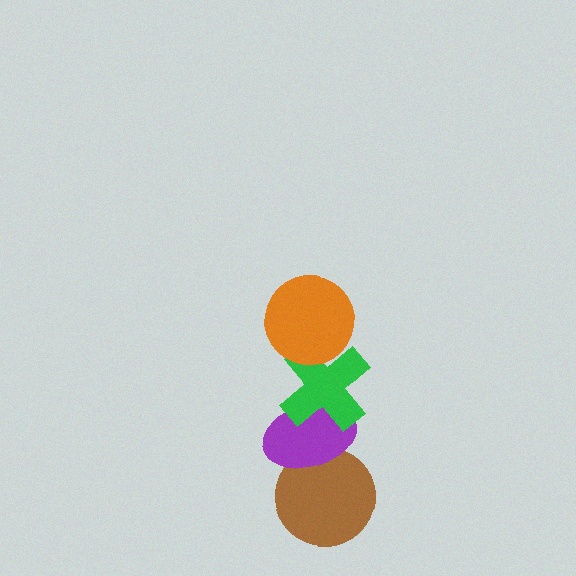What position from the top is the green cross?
The green cross is 2nd from the top.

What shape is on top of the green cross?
The orange circle is on top of the green cross.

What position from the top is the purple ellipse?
The purple ellipse is 3rd from the top.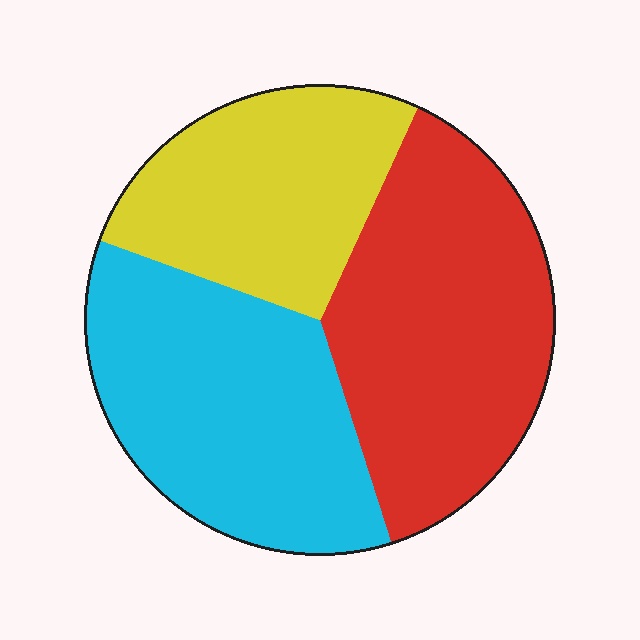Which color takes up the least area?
Yellow, at roughly 25%.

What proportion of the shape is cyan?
Cyan takes up between a third and a half of the shape.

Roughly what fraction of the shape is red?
Red covers about 40% of the shape.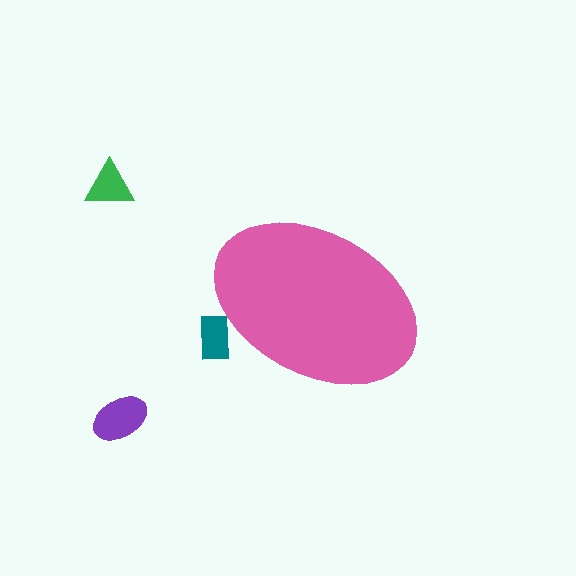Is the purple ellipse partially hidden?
No, the purple ellipse is fully visible.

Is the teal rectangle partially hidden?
Yes, the teal rectangle is partially hidden behind the pink ellipse.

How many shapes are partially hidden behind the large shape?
1 shape is partially hidden.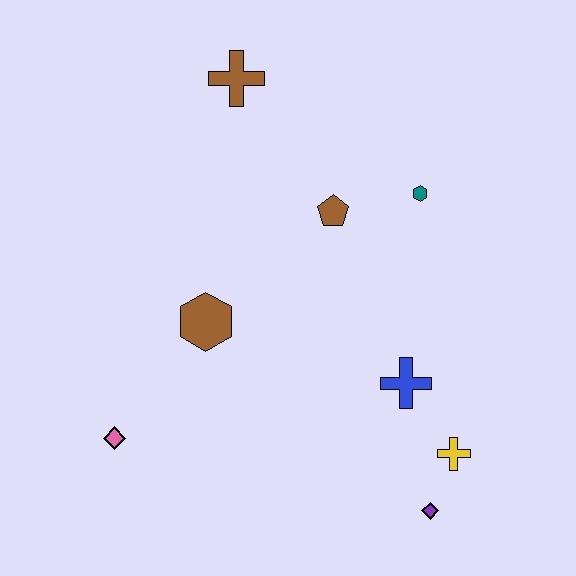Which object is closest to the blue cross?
The yellow cross is closest to the blue cross.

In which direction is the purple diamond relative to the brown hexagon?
The purple diamond is to the right of the brown hexagon.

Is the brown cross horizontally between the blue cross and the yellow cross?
No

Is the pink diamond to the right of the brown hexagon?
No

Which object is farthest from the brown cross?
The purple diamond is farthest from the brown cross.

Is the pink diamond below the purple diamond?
No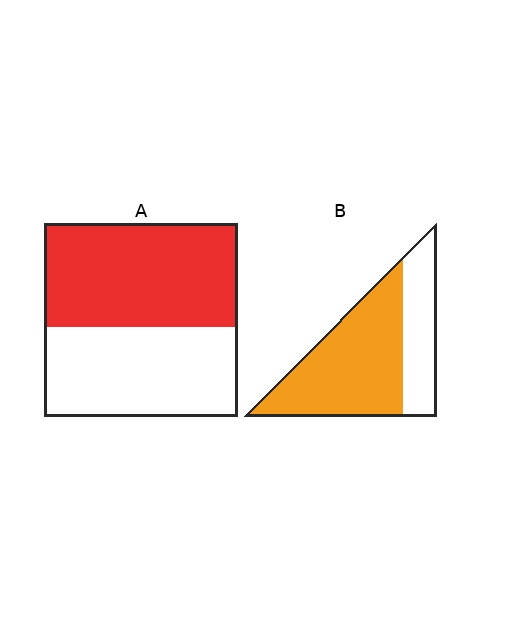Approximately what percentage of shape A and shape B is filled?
A is approximately 55% and B is approximately 70%.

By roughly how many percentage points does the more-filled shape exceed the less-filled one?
By roughly 15 percentage points (B over A).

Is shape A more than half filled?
Roughly half.